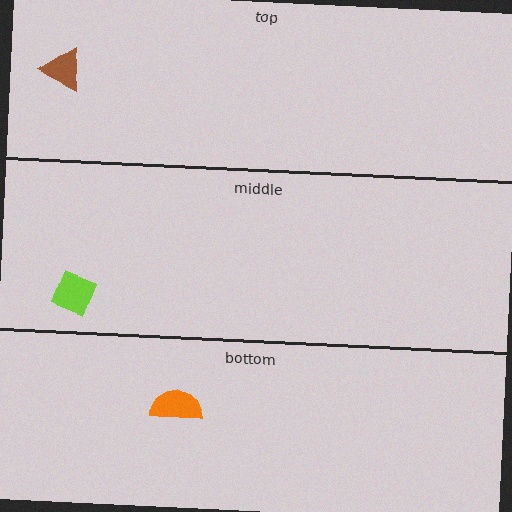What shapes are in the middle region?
The lime diamond.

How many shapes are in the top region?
1.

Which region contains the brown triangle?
The top region.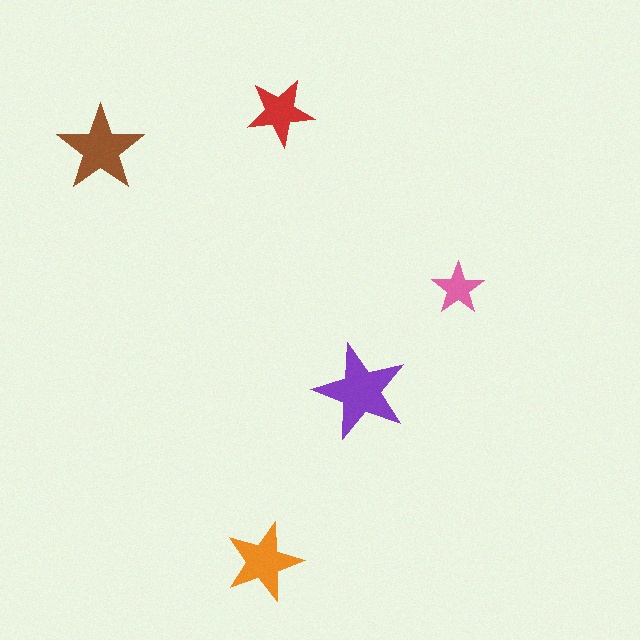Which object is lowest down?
The orange star is bottommost.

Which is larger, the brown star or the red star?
The brown one.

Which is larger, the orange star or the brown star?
The brown one.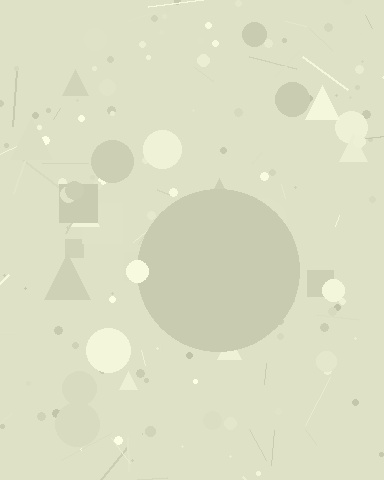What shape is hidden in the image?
A circle is hidden in the image.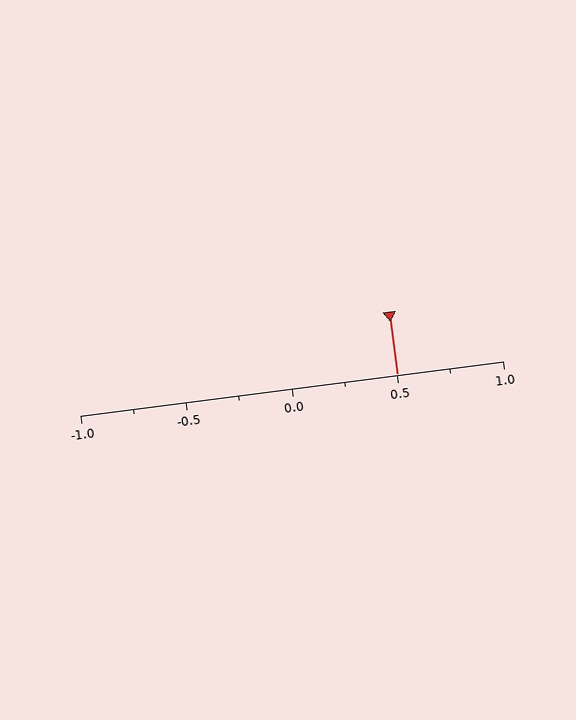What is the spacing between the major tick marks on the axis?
The major ticks are spaced 0.5 apart.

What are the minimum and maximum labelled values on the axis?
The axis runs from -1.0 to 1.0.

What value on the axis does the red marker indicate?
The marker indicates approximately 0.5.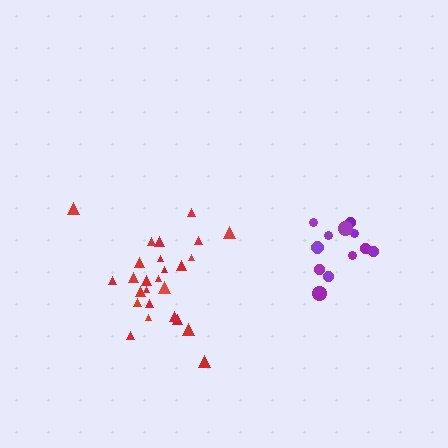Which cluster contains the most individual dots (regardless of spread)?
Red (26).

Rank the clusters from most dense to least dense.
red, purple.